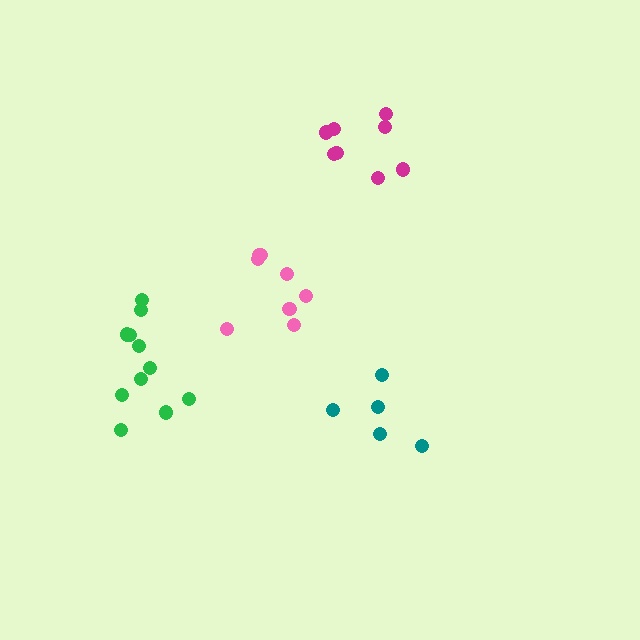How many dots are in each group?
Group 1: 8 dots, Group 2: 5 dots, Group 3: 11 dots, Group 4: 8 dots (32 total).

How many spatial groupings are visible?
There are 4 spatial groupings.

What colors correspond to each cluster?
The clusters are colored: pink, teal, green, magenta.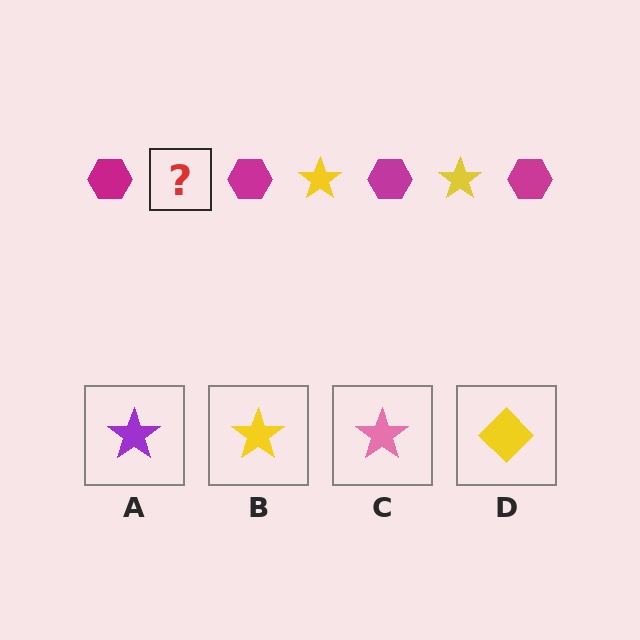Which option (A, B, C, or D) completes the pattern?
B.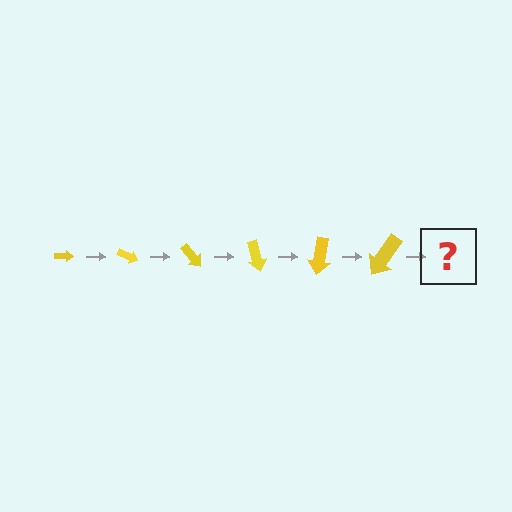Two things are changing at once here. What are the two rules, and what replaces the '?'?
The two rules are that the arrow grows larger each step and it rotates 25 degrees each step. The '?' should be an arrow, larger than the previous one and rotated 150 degrees from the start.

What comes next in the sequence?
The next element should be an arrow, larger than the previous one and rotated 150 degrees from the start.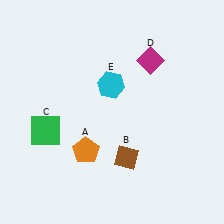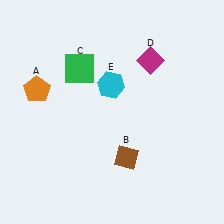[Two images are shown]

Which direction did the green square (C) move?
The green square (C) moved up.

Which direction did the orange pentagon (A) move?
The orange pentagon (A) moved up.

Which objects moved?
The objects that moved are: the orange pentagon (A), the green square (C).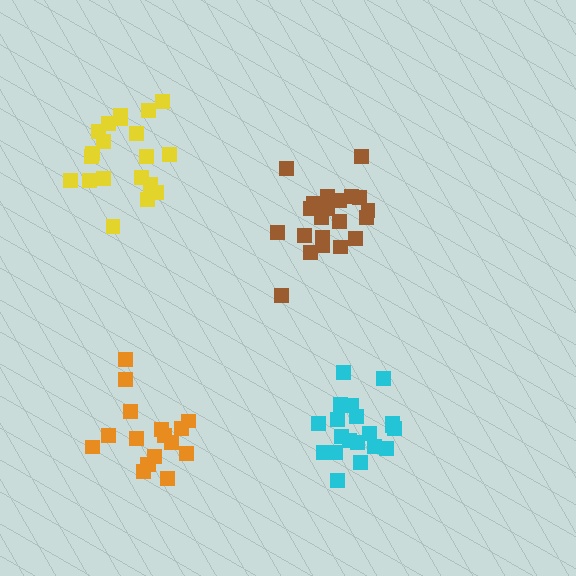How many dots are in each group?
Group 1: 20 dots, Group 2: 21 dots, Group 3: 17 dots, Group 4: 20 dots (78 total).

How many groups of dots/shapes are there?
There are 4 groups.